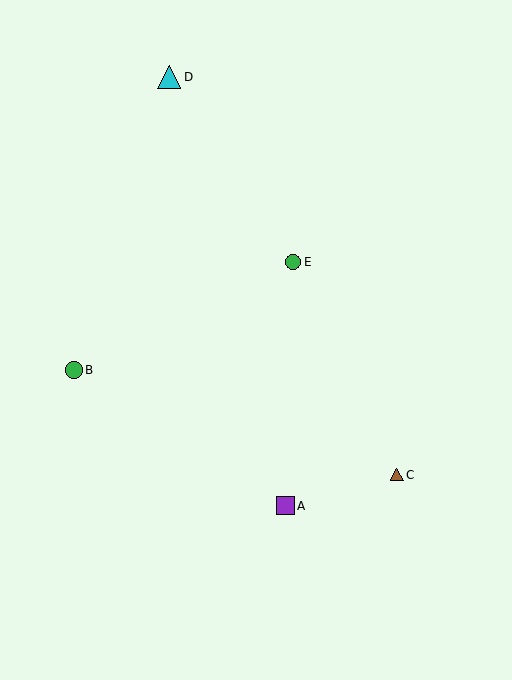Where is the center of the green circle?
The center of the green circle is at (293, 262).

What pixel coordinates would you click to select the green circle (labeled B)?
Click at (74, 370) to select the green circle B.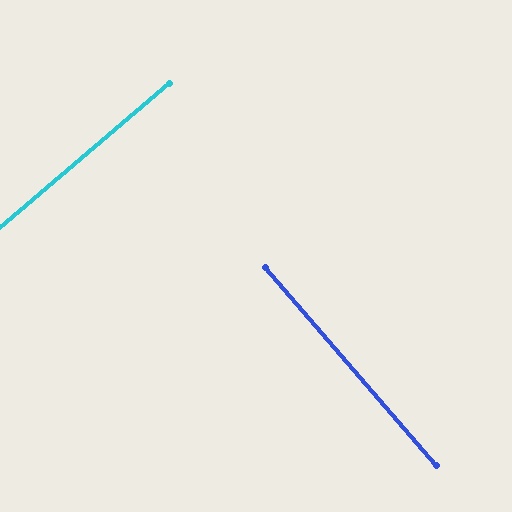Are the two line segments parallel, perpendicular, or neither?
Perpendicular — they meet at approximately 89°.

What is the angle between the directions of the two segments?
Approximately 89 degrees.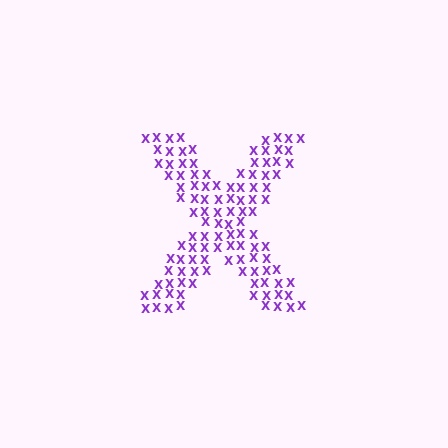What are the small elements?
The small elements are letter X's.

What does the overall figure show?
The overall figure shows the letter X.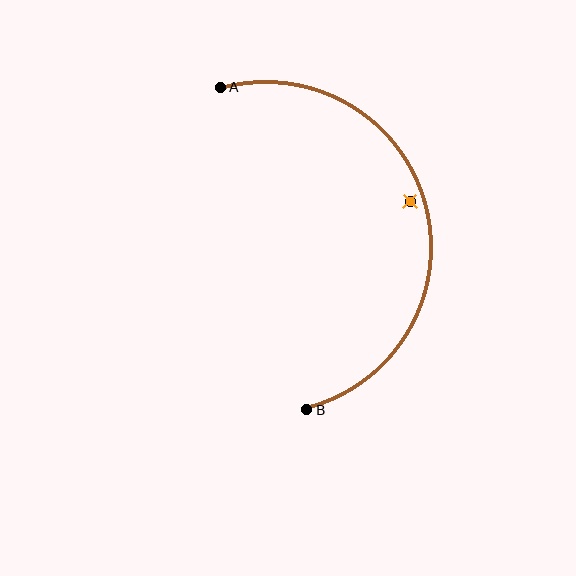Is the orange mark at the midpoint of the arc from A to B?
No — the orange mark does not lie on the arc at all. It sits slightly inside the curve.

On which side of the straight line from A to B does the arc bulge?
The arc bulges to the right of the straight line connecting A and B.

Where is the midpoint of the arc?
The arc midpoint is the point on the curve farthest from the straight line joining A and B. It sits to the right of that line.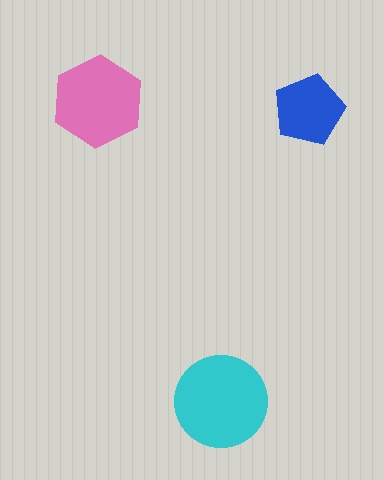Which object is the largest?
The cyan circle.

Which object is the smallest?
The blue pentagon.